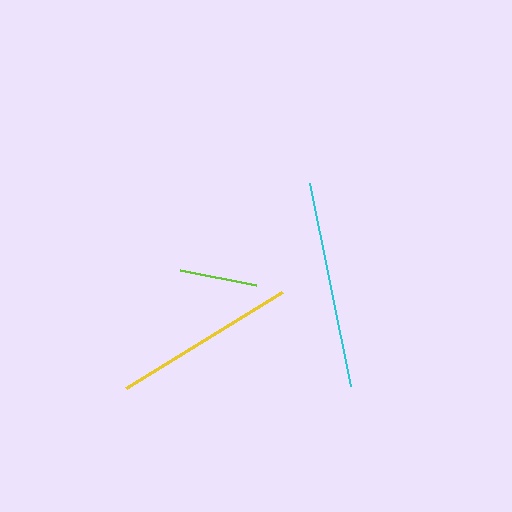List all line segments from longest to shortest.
From longest to shortest: cyan, yellow, lime.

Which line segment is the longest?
The cyan line is the longest at approximately 207 pixels.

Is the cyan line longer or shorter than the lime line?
The cyan line is longer than the lime line.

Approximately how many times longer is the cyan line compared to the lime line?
The cyan line is approximately 2.7 times the length of the lime line.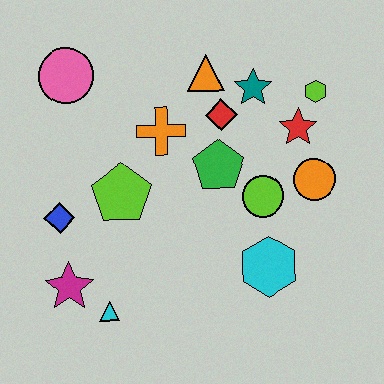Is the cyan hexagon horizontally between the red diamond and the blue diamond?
No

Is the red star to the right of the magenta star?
Yes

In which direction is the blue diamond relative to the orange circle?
The blue diamond is to the left of the orange circle.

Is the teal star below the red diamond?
No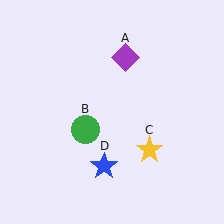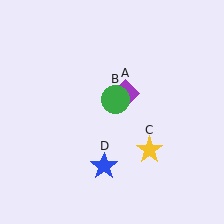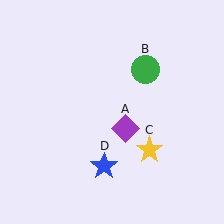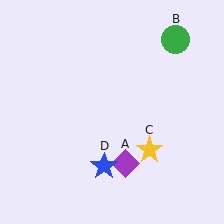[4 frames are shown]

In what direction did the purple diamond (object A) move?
The purple diamond (object A) moved down.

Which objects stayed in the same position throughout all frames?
Yellow star (object C) and blue star (object D) remained stationary.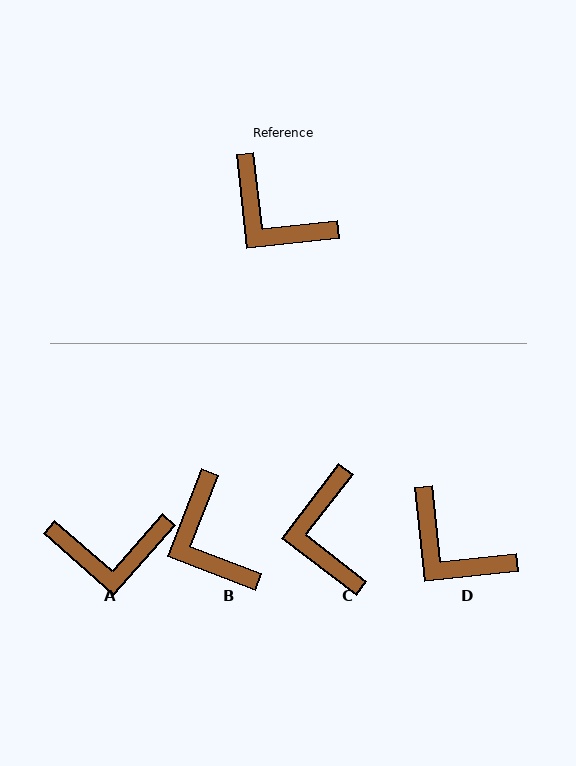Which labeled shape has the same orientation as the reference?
D.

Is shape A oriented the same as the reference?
No, it is off by about 43 degrees.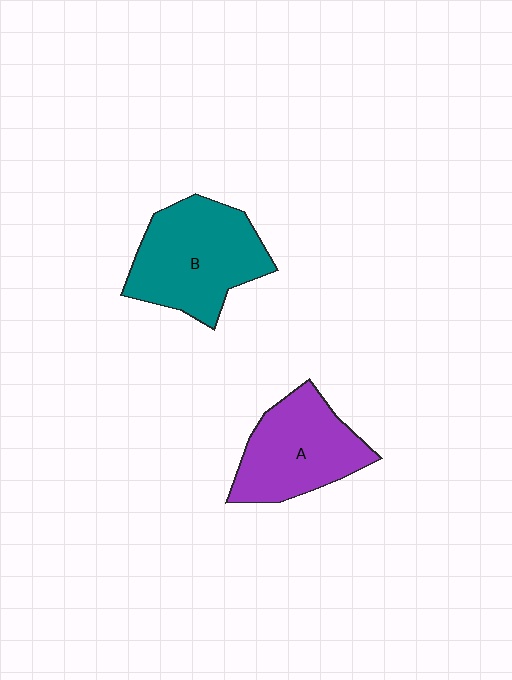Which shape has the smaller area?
Shape A (purple).